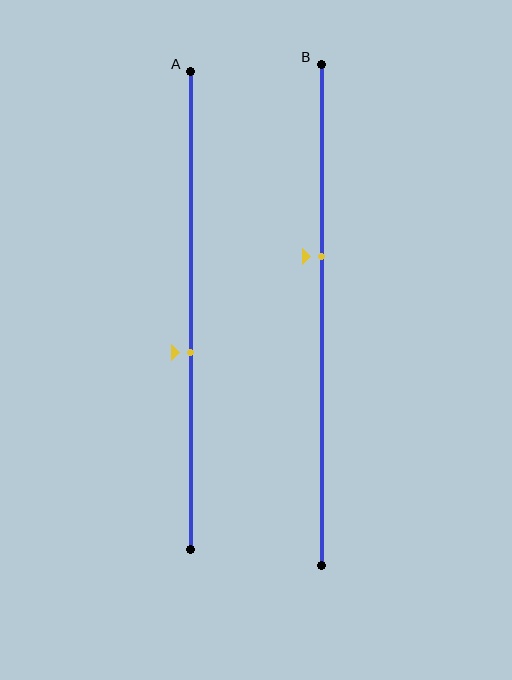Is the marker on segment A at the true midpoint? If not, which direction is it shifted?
No, the marker on segment A is shifted downward by about 9% of the segment length.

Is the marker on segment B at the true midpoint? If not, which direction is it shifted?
No, the marker on segment B is shifted upward by about 12% of the segment length.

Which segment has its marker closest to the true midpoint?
Segment A has its marker closest to the true midpoint.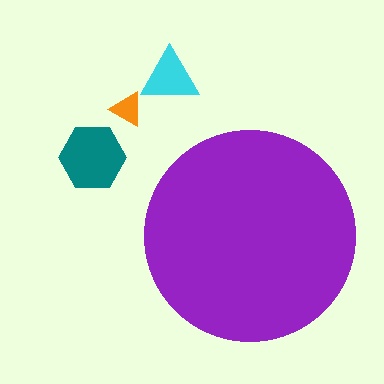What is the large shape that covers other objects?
A purple circle.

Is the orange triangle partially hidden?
No, the orange triangle is fully visible.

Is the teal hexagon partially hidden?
No, the teal hexagon is fully visible.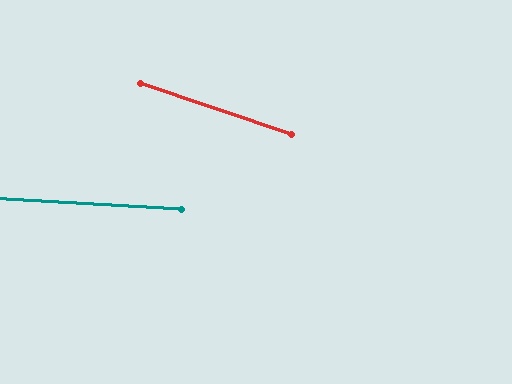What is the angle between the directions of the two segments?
Approximately 16 degrees.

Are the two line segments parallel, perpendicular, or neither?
Neither parallel nor perpendicular — they differ by about 16°.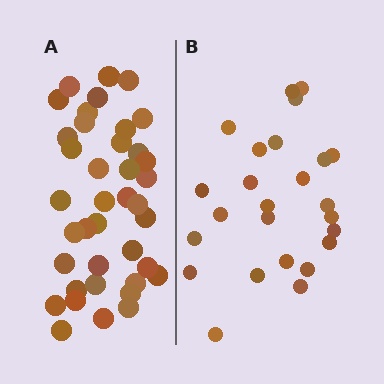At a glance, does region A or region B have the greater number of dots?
Region A (the left region) has more dots.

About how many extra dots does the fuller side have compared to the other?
Region A has approximately 15 more dots than region B.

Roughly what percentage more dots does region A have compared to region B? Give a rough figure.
About 55% more.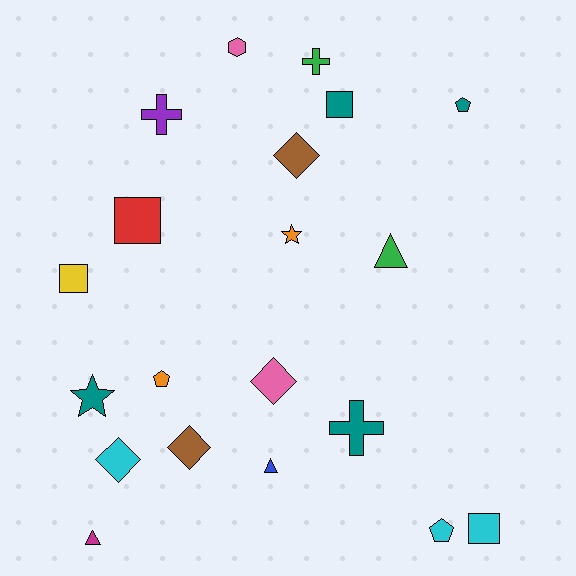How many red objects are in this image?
There is 1 red object.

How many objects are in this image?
There are 20 objects.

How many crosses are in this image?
There are 3 crosses.